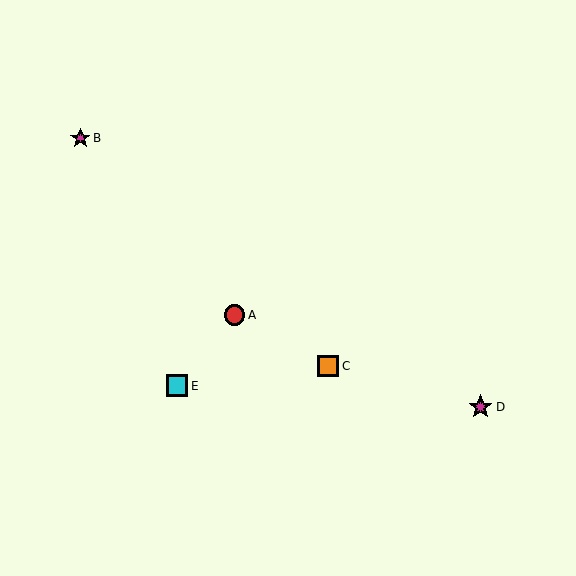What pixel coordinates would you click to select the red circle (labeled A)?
Click at (234, 315) to select the red circle A.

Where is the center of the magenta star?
The center of the magenta star is at (80, 138).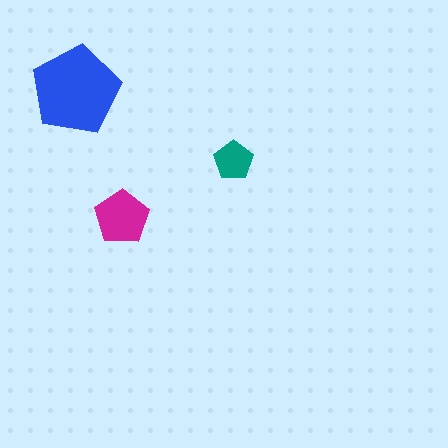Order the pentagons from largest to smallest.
the blue one, the magenta one, the teal one.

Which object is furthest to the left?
The blue pentagon is leftmost.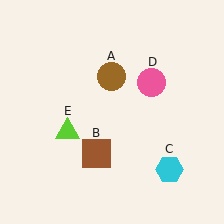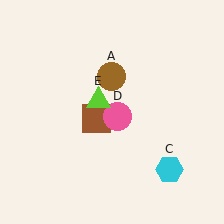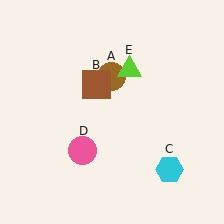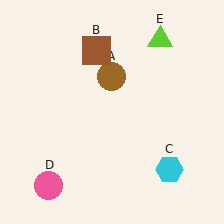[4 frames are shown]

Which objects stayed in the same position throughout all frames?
Brown circle (object A) and cyan hexagon (object C) remained stationary.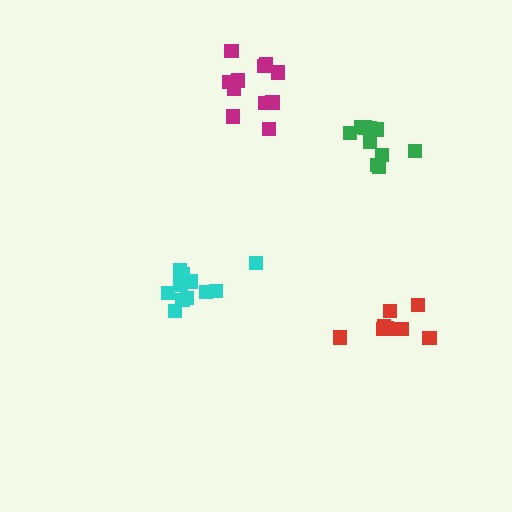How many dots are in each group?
Group 1: 13 dots, Group 2: 11 dots, Group 3: 8 dots, Group 4: 10 dots (42 total).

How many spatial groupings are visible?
There are 4 spatial groupings.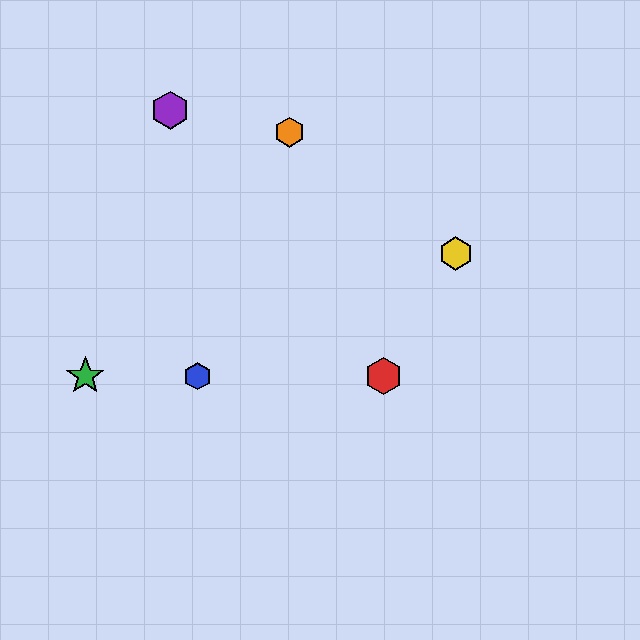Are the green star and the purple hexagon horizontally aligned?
No, the green star is at y≈376 and the purple hexagon is at y≈110.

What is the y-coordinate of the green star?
The green star is at y≈376.